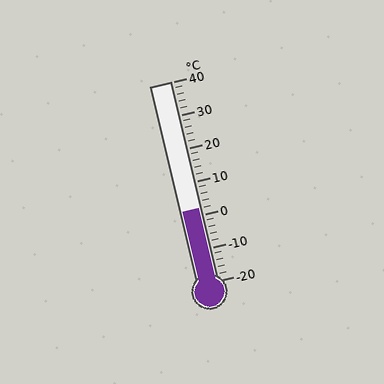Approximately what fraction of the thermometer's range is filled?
The thermometer is filled to approximately 35% of its range.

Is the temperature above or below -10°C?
The temperature is above -10°C.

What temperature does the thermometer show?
The thermometer shows approximately 2°C.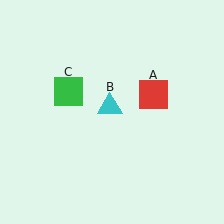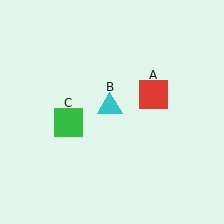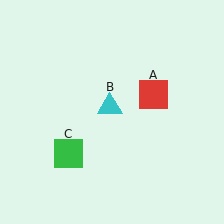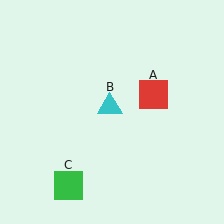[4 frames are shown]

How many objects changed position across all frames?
1 object changed position: green square (object C).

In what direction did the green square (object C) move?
The green square (object C) moved down.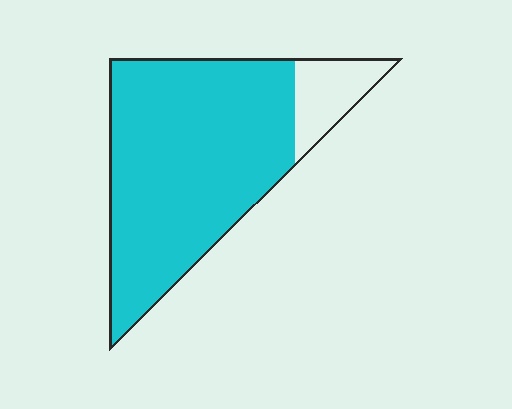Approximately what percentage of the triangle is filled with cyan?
Approximately 85%.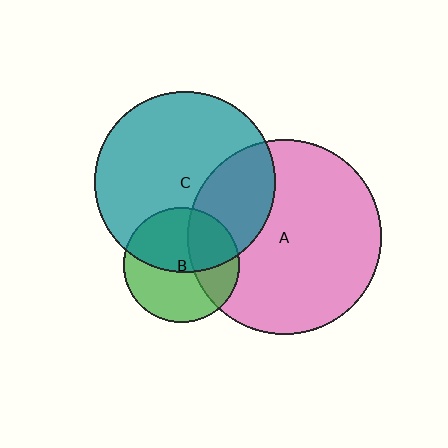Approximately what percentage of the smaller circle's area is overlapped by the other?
Approximately 30%.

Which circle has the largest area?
Circle A (pink).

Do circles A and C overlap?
Yes.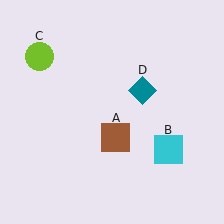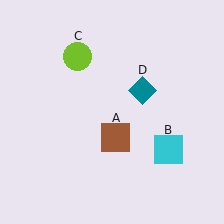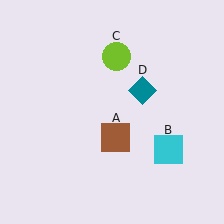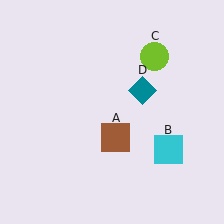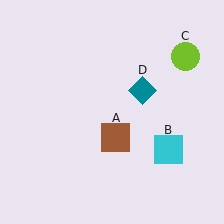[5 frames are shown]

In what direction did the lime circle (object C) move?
The lime circle (object C) moved right.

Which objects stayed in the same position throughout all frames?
Brown square (object A) and cyan square (object B) and teal diamond (object D) remained stationary.